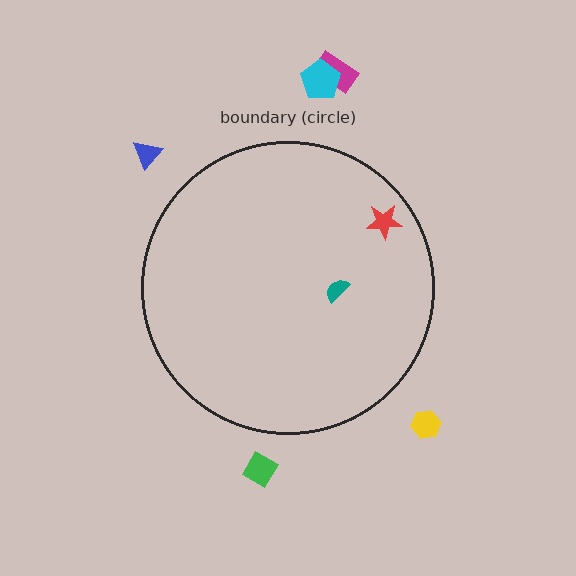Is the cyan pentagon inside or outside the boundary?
Outside.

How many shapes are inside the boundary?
2 inside, 5 outside.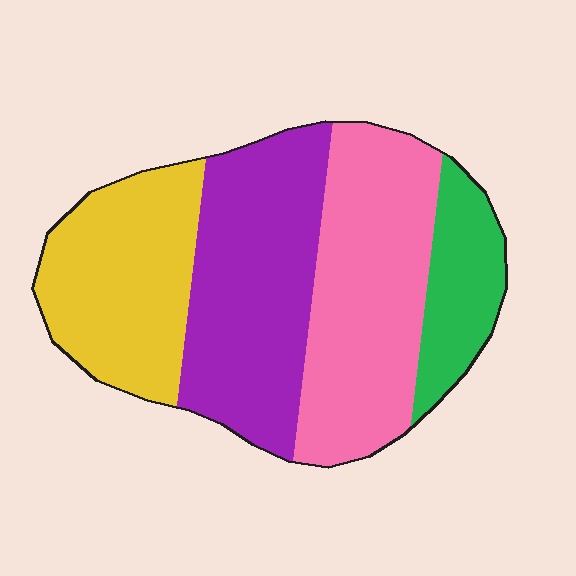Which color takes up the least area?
Green, at roughly 15%.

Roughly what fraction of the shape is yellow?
Yellow takes up about one quarter (1/4) of the shape.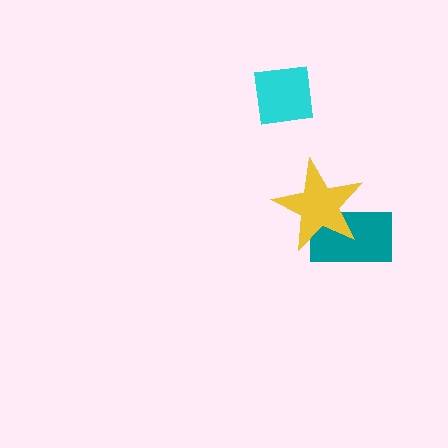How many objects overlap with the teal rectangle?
1 object overlaps with the teal rectangle.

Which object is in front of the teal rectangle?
The yellow star is in front of the teal rectangle.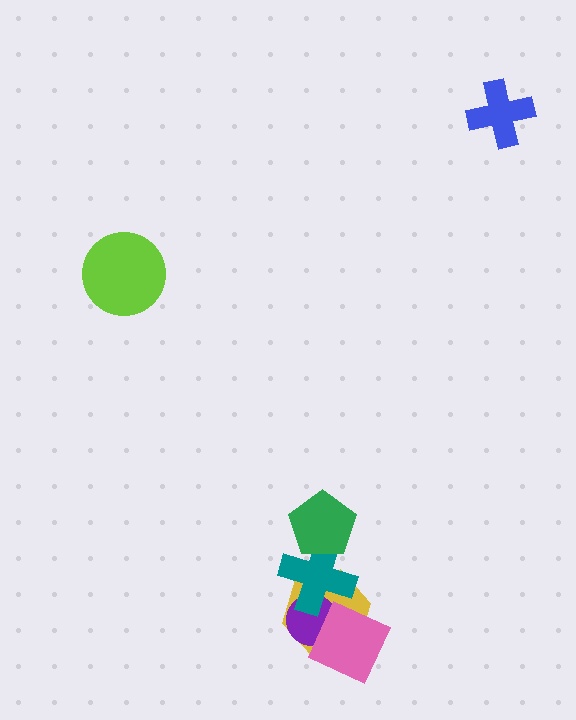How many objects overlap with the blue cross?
0 objects overlap with the blue cross.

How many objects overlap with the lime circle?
0 objects overlap with the lime circle.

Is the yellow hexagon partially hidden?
Yes, it is partially covered by another shape.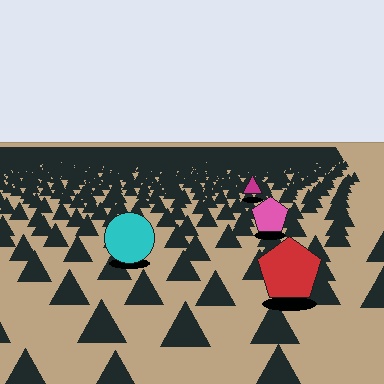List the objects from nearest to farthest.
From nearest to farthest: the red pentagon, the cyan circle, the pink pentagon, the magenta triangle.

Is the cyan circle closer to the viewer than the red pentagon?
No. The red pentagon is closer — you can tell from the texture gradient: the ground texture is coarser near it.